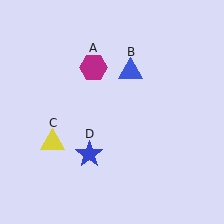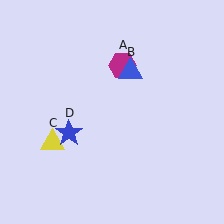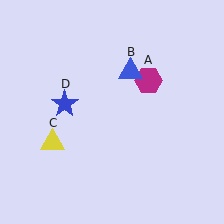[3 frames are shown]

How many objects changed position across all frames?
2 objects changed position: magenta hexagon (object A), blue star (object D).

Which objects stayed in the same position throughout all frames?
Blue triangle (object B) and yellow triangle (object C) remained stationary.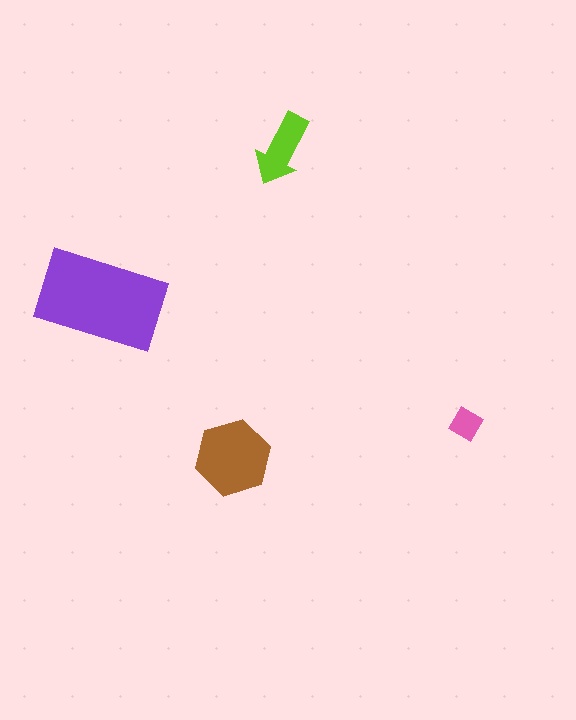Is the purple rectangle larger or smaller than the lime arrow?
Larger.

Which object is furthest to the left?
The purple rectangle is leftmost.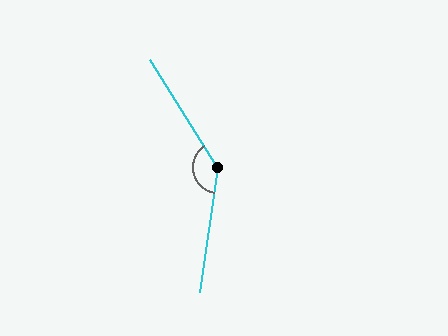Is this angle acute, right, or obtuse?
It is obtuse.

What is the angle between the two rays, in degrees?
Approximately 140 degrees.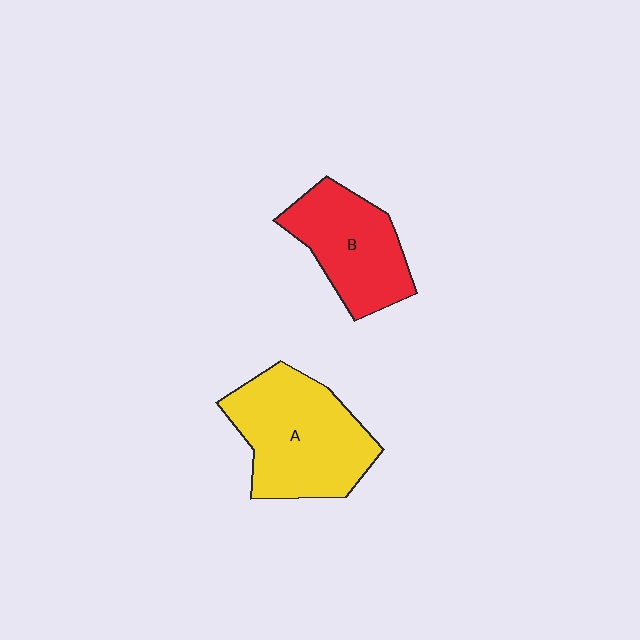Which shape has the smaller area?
Shape B (red).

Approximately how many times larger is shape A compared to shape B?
Approximately 1.3 times.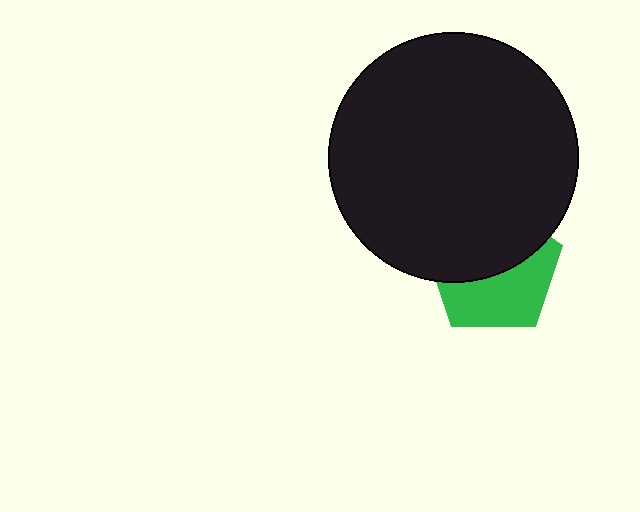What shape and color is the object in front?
The object in front is a black circle.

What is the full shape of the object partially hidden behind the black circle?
The partially hidden object is a green pentagon.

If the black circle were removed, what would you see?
You would see the complete green pentagon.